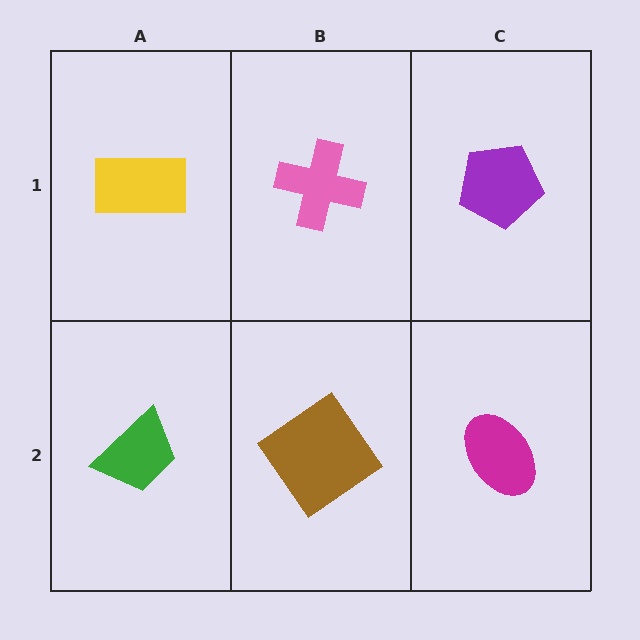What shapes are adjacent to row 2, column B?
A pink cross (row 1, column B), a green trapezoid (row 2, column A), a magenta ellipse (row 2, column C).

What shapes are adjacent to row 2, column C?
A purple pentagon (row 1, column C), a brown diamond (row 2, column B).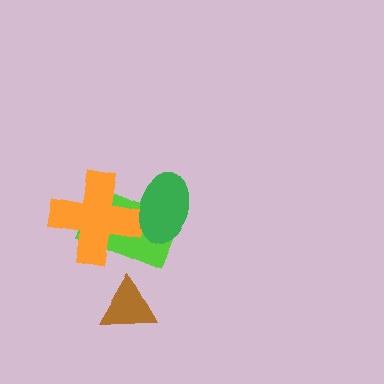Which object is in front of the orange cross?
The green ellipse is in front of the orange cross.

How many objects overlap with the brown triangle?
0 objects overlap with the brown triangle.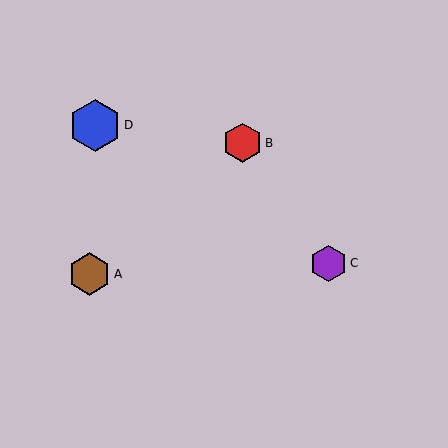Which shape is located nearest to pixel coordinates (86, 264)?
The brown hexagon (labeled A) at (90, 274) is nearest to that location.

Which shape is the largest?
The blue hexagon (labeled D) is the largest.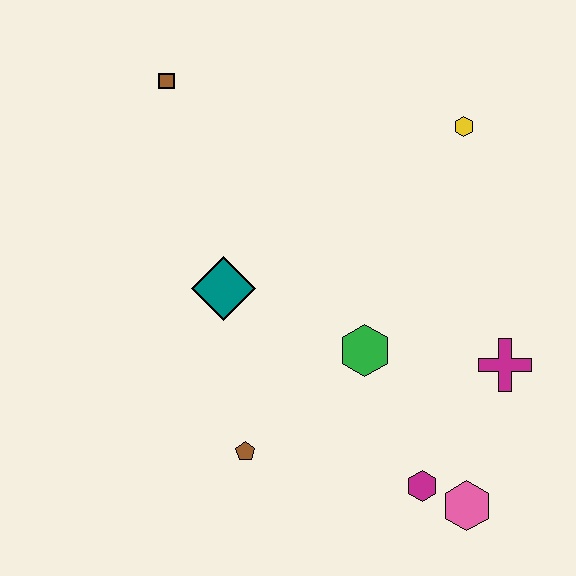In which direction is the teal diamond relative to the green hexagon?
The teal diamond is to the left of the green hexagon.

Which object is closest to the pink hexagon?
The magenta hexagon is closest to the pink hexagon.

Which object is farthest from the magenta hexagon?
The brown square is farthest from the magenta hexagon.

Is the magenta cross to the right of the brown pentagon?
Yes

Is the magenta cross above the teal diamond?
No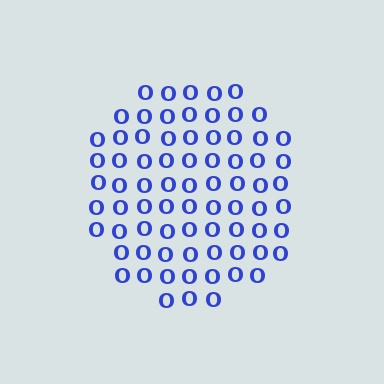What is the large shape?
The large shape is a circle.